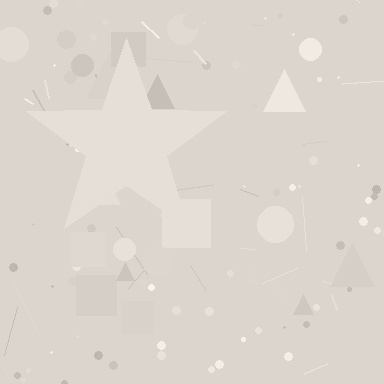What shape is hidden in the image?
A star is hidden in the image.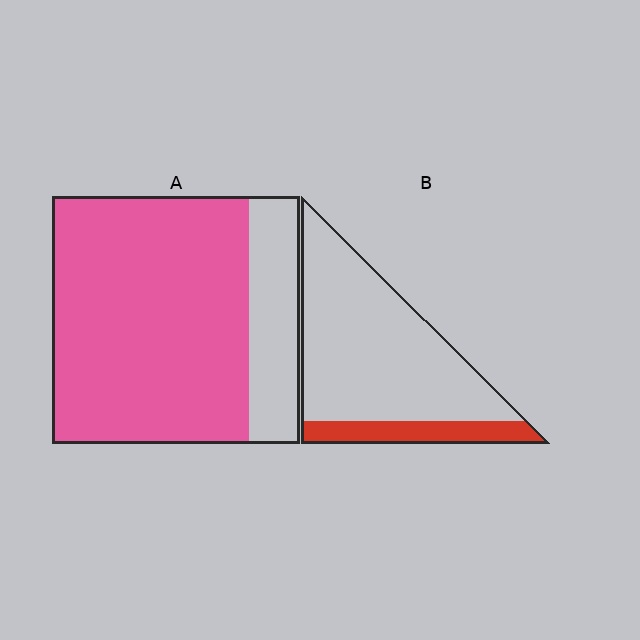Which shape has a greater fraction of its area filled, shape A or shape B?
Shape A.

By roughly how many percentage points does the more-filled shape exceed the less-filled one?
By roughly 60 percentage points (A over B).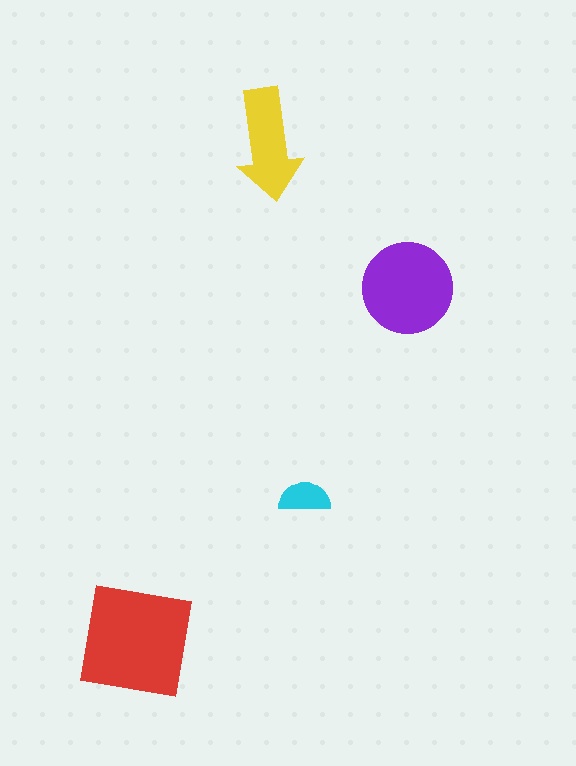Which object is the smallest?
The cyan semicircle.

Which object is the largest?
The red square.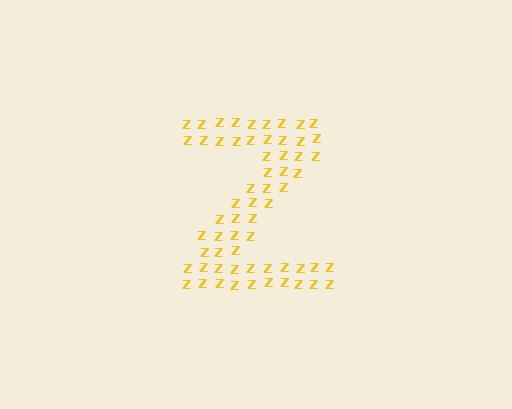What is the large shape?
The large shape is the letter Z.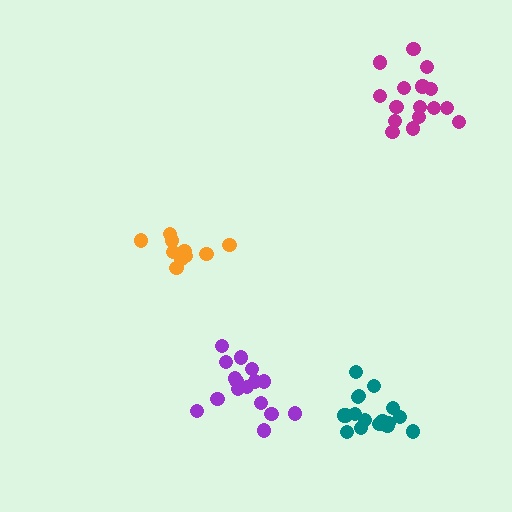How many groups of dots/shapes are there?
There are 4 groups.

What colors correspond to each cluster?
The clusters are colored: orange, magenta, purple, teal.